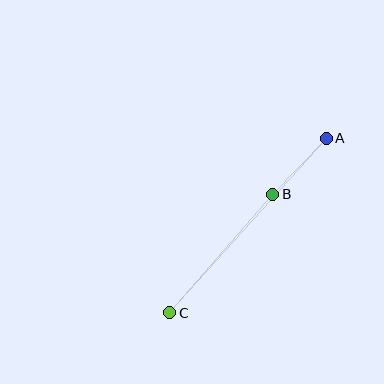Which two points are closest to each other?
Points A and B are closest to each other.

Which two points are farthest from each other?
Points A and C are farthest from each other.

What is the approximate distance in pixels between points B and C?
The distance between B and C is approximately 157 pixels.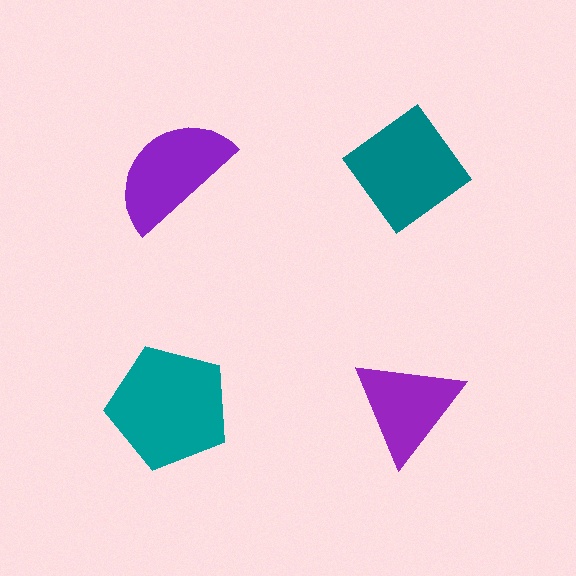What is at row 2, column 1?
A teal pentagon.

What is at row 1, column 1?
A purple semicircle.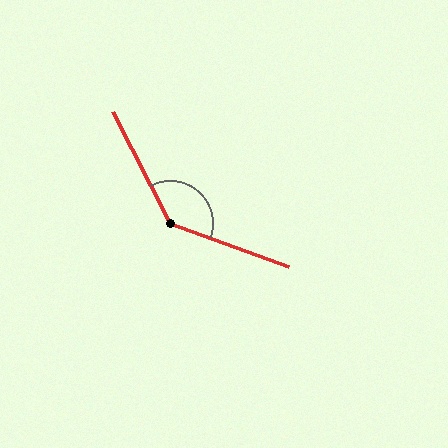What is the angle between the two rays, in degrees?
Approximately 138 degrees.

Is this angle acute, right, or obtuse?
It is obtuse.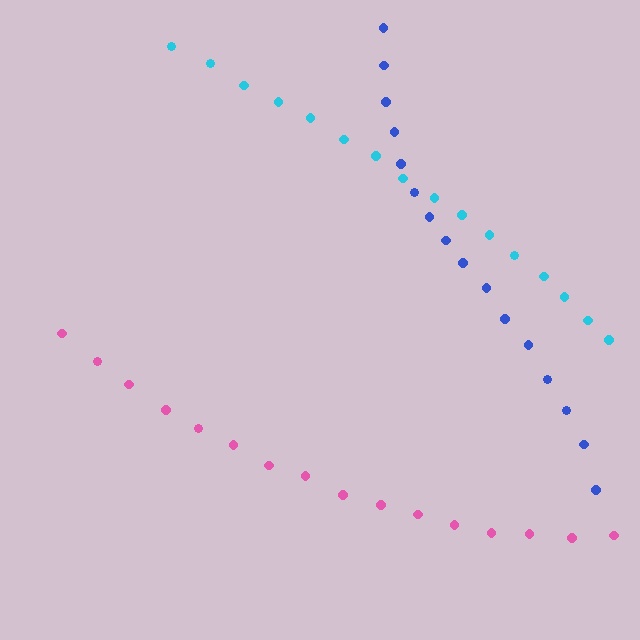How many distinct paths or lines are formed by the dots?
There are 3 distinct paths.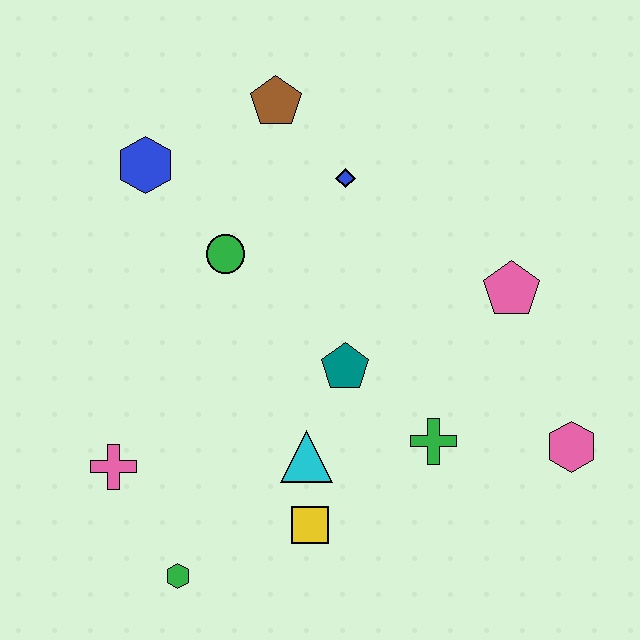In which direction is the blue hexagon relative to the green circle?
The blue hexagon is above the green circle.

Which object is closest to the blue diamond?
The brown pentagon is closest to the blue diamond.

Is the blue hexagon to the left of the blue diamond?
Yes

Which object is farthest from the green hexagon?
The brown pentagon is farthest from the green hexagon.